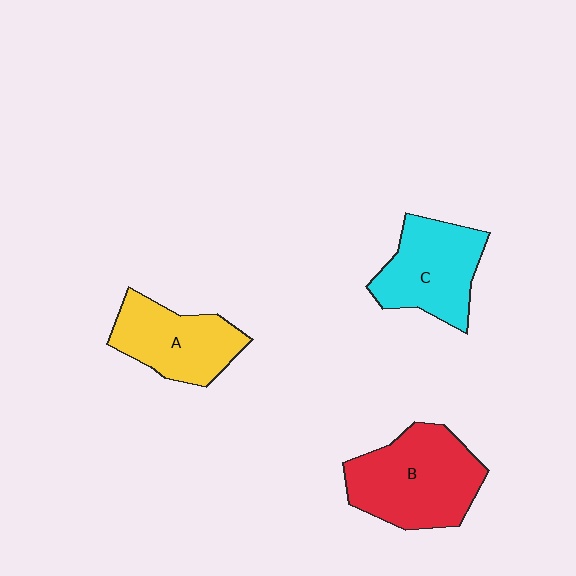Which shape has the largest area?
Shape B (red).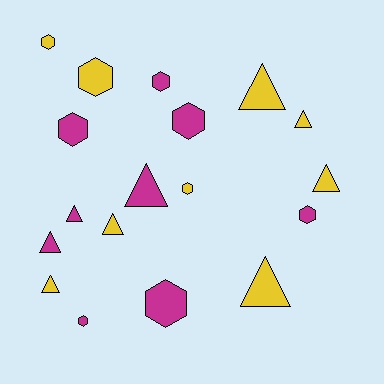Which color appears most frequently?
Magenta, with 9 objects.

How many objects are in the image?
There are 18 objects.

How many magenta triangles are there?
There are 3 magenta triangles.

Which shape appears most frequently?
Hexagon, with 9 objects.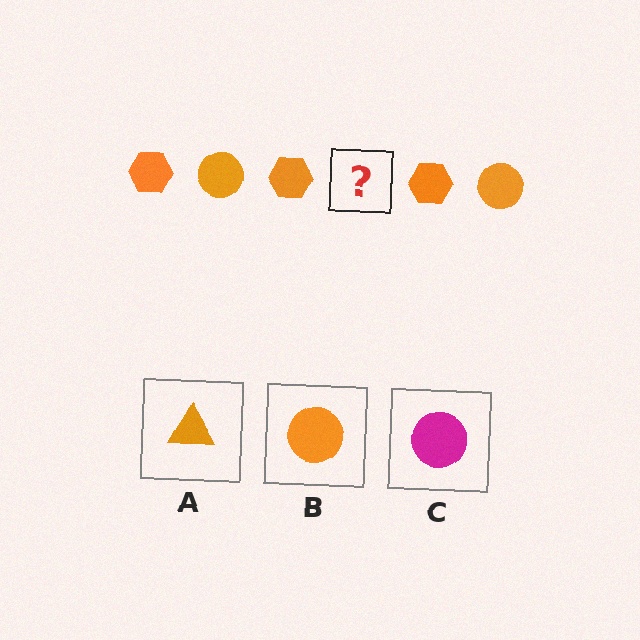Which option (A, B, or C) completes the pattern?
B.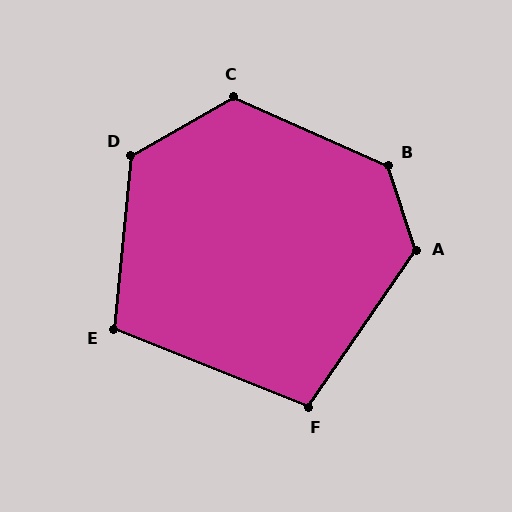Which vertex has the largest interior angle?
B, at approximately 132 degrees.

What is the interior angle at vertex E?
Approximately 106 degrees (obtuse).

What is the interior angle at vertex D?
Approximately 125 degrees (obtuse).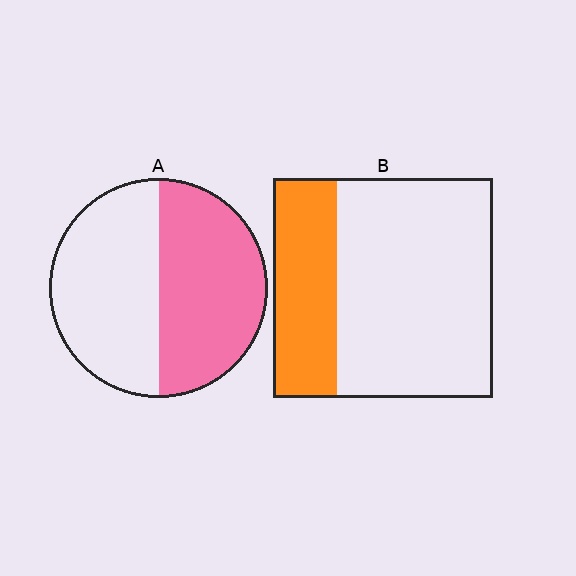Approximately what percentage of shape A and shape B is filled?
A is approximately 50% and B is approximately 30%.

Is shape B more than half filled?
No.